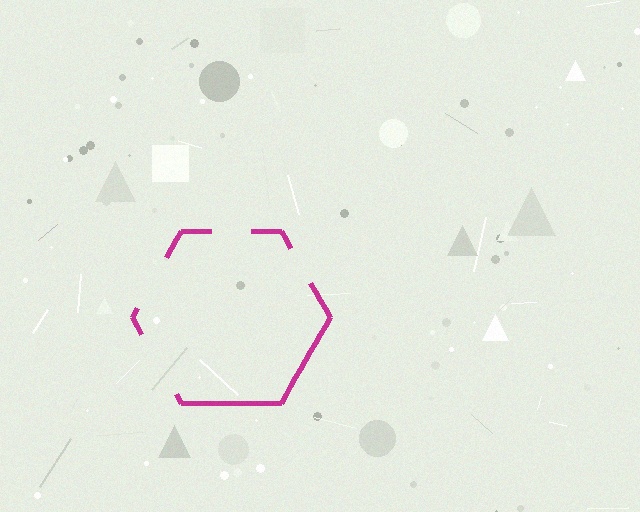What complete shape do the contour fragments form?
The contour fragments form a hexagon.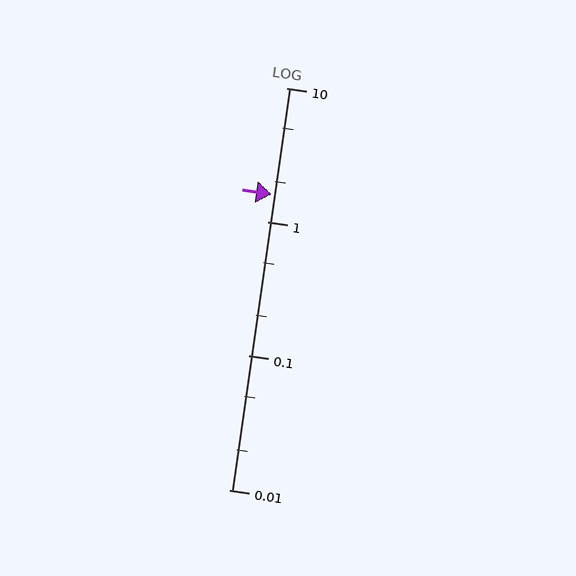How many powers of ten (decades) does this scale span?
The scale spans 3 decades, from 0.01 to 10.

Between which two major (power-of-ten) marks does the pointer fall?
The pointer is between 1 and 10.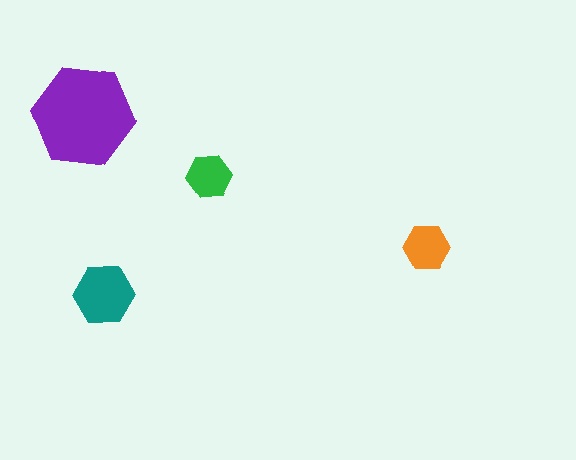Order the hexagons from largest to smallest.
the purple one, the teal one, the orange one, the green one.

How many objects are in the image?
There are 4 objects in the image.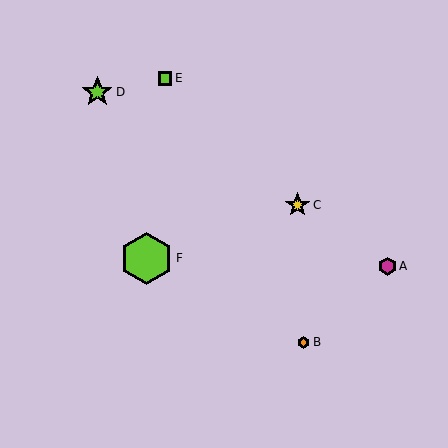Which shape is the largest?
The lime hexagon (labeled F) is the largest.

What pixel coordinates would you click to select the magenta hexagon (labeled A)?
Click at (388, 266) to select the magenta hexagon A.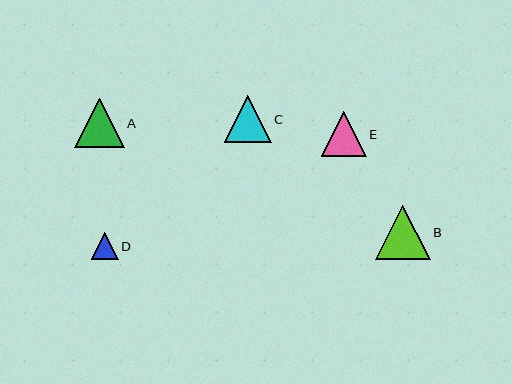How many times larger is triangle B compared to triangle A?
Triangle B is approximately 1.1 times the size of triangle A.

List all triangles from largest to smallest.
From largest to smallest: B, A, C, E, D.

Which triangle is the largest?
Triangle B is the largest with a size of approximately 55 pixels.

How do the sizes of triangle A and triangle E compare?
Triangle A and triangle E are approximately the same size.